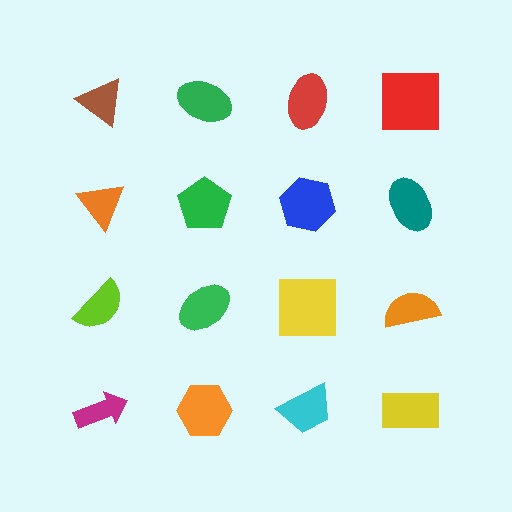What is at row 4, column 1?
A magenta arrow.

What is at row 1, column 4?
A red square.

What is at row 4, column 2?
An orange hexagon.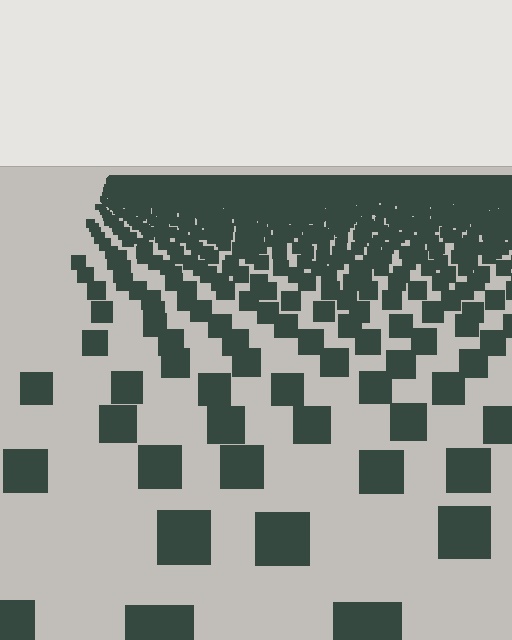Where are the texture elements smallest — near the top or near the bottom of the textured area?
Near the top.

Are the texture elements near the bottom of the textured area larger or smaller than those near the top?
Larger. Near the bottom, elements are closer to the viewer and appear at a bigger on-screen size.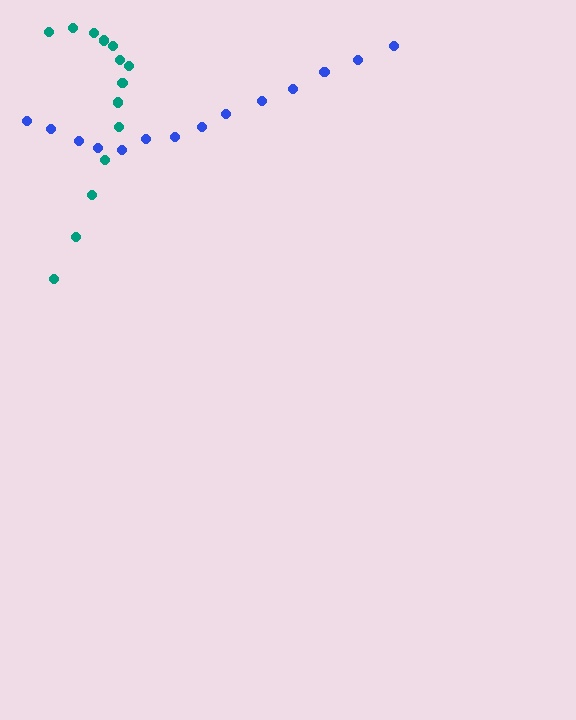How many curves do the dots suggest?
There are 2 distinct paths.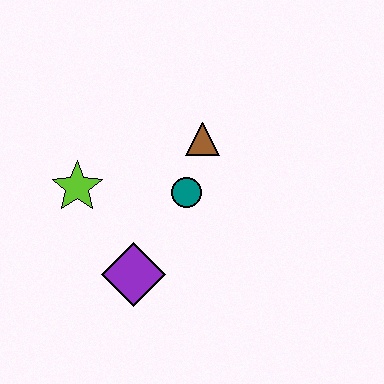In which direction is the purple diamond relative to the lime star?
The purple diamond is below the lime star.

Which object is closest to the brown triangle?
The teal circle is closest to the brown triangle.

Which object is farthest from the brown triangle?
The purple diamond is farthest from the brown triangle.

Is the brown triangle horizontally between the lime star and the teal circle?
No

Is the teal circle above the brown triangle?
No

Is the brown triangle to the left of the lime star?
No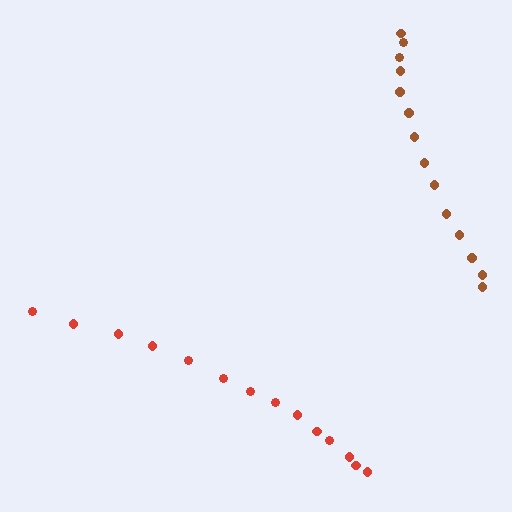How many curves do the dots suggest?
There are 2 distinct paths.